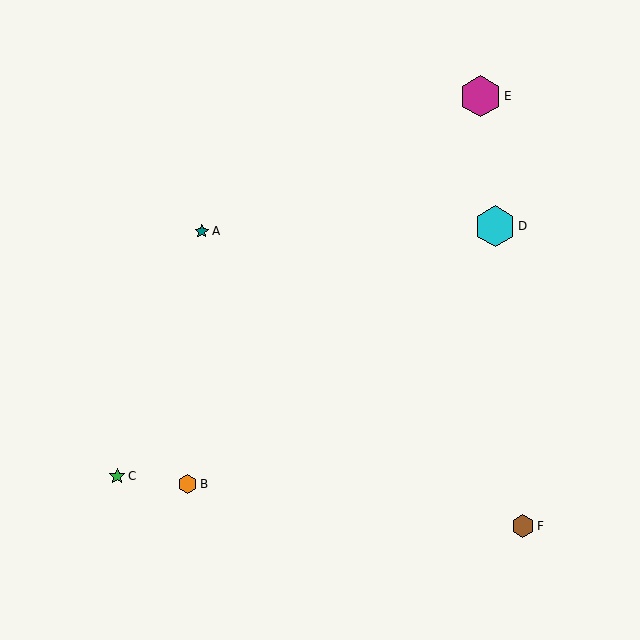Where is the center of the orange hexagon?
The center of the orange hexagon is at (187, 484).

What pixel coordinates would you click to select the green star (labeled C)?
Click at (117, 476) to select the green star C.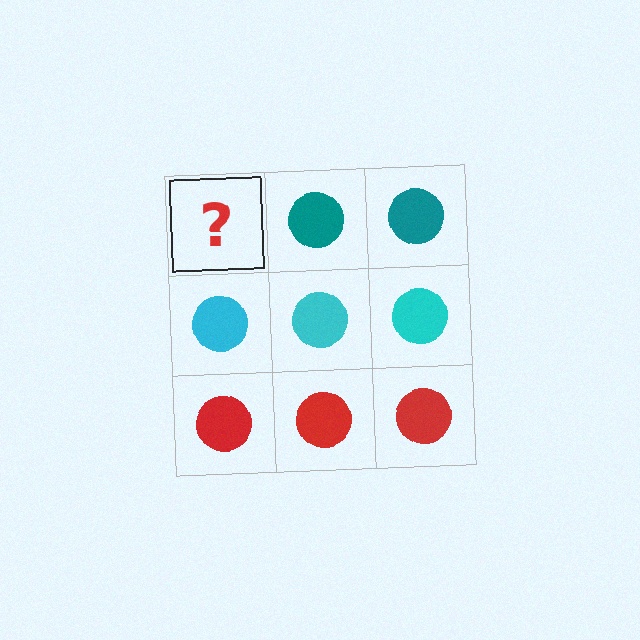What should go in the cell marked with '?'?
The missing cell should contain a teal circle.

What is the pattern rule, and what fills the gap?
The rule is that each row has a consistent color. The gap should be filled with a teal circle.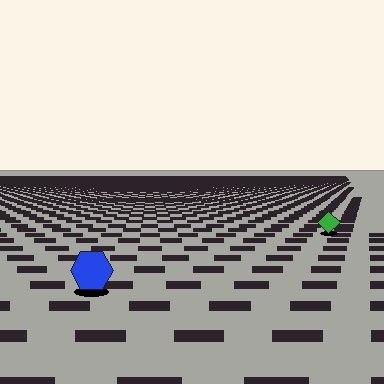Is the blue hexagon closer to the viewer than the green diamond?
Yes. The blue hexagon is closer — you can tell from the texture gradient: the ground texture is coarser near it.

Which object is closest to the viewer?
The blue hexagon is closest. The texture marks near it are larger and more spread out.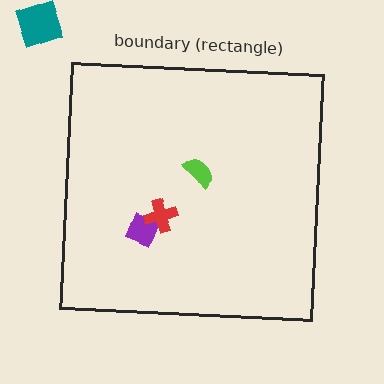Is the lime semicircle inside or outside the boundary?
Inside.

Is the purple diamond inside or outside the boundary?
Inside.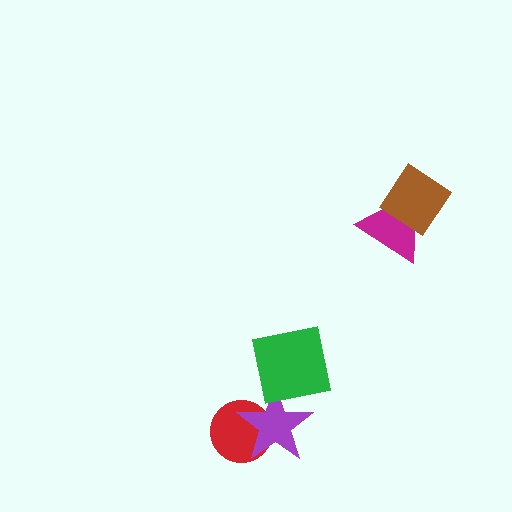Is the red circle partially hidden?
Yes, it is partially covered by another shape.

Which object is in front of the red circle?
The purple star is in front of the red circle.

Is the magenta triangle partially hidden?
Yes, it is partially covered by another shape.